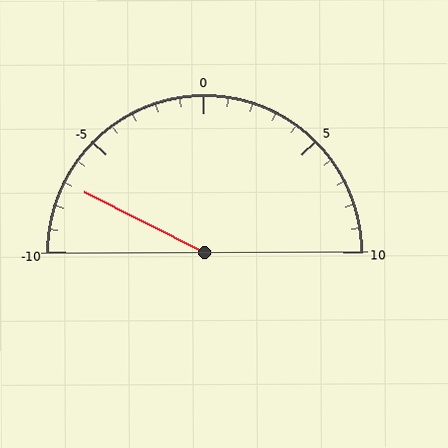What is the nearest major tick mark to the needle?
The nearest major tick mark is -5.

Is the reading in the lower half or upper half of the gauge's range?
The reading is in the lower half of the range (-10 to 10).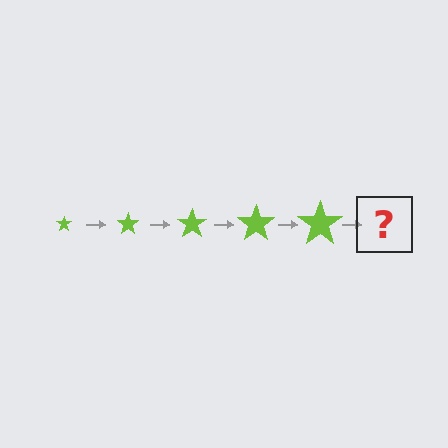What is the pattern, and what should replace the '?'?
The pattern is that the star gets progressively larger each step. The '?' should be a lime star, larger than the previous one.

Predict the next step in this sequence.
The next step is a lime star, larger than the previous one.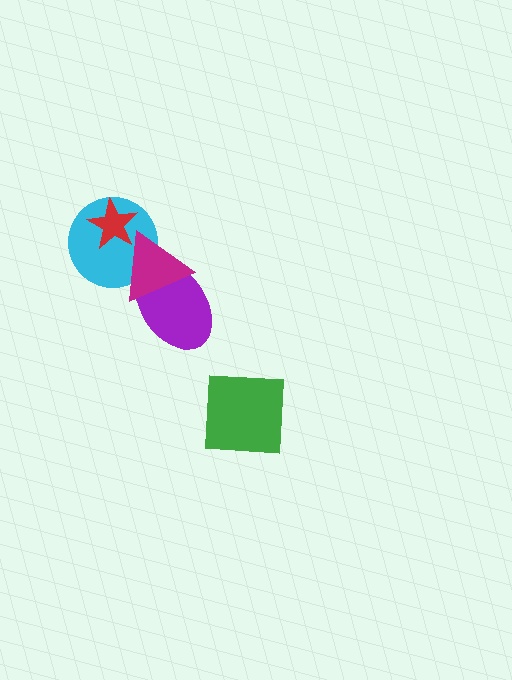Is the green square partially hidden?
No, no other shape covers it.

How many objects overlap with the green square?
0 objects overlap with the green square.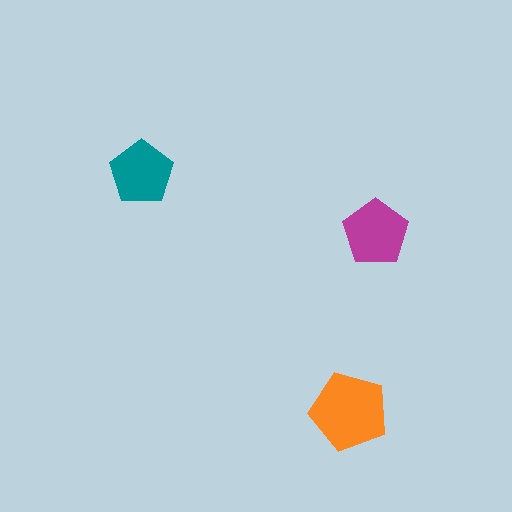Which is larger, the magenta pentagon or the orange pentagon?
The orange one.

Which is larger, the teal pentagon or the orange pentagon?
The orange one.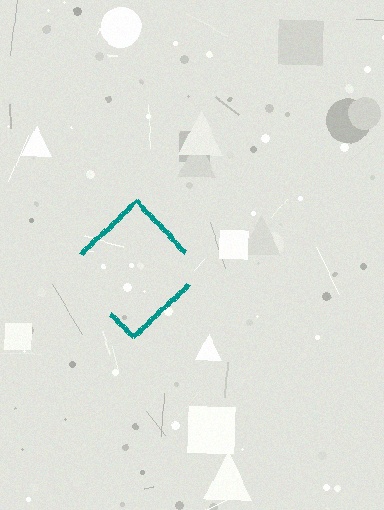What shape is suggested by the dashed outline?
The dashed outline suggests a diamond.